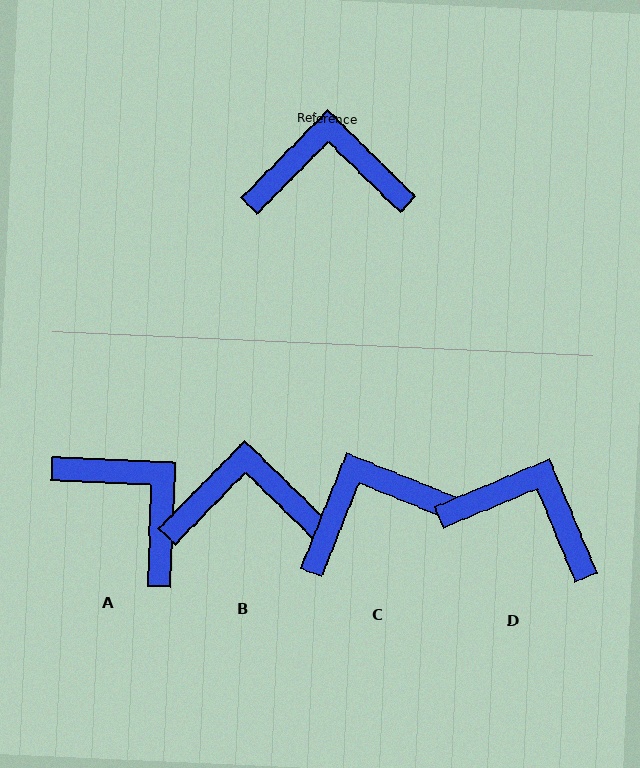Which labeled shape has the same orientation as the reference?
B.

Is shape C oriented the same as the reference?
No, it is off by about 23 degrees.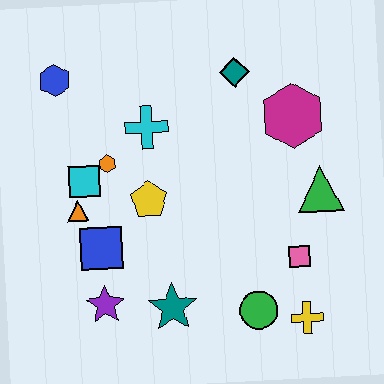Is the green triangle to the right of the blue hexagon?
Yes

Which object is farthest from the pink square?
The blue hexagon is farthest from the pink square.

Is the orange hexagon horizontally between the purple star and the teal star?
Yes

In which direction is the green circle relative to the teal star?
The green circle is to the right of the teal star.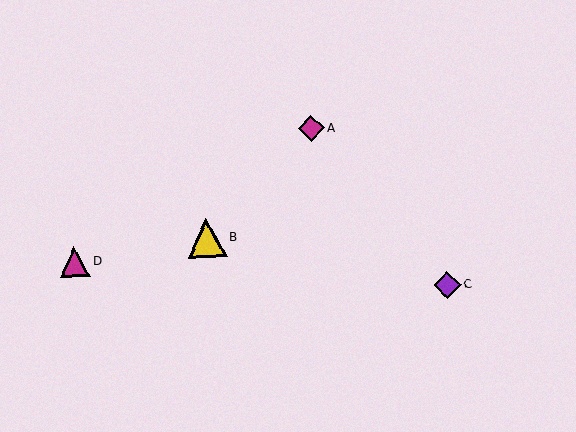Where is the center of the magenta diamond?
The center of the magenta diamond is at (312, 128).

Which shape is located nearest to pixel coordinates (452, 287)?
The purple diamond (labeled C) at (447, 285) is nearest to that location.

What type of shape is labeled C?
Shape C is a purple diamond.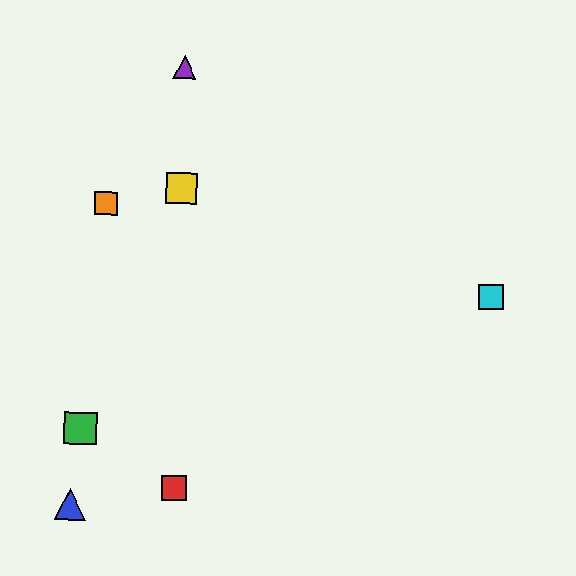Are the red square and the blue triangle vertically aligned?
No, the red square is at x≈174 and the blue triangle is at x≈70.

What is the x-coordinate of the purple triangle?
The purple triangle is at x≈185.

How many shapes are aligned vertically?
3 shapes (the red square, the yellow square, the purple triangle) are aligned vertically.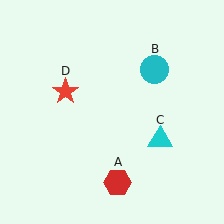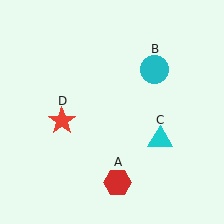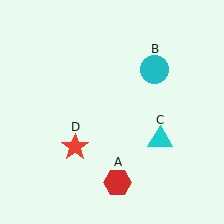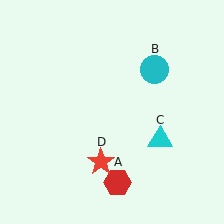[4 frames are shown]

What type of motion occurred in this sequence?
The red star (object D) rotated counterclockwise around the center of the scene.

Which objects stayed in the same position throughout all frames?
Red hexagon (object A) and cyan circle (object B) and cyan triangle (object C) remained stationary.